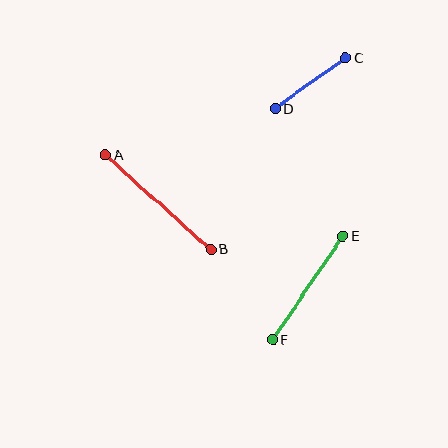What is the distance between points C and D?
The distance is approximately 86 pixels.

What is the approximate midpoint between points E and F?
The midpoint is at approximately (308, 288) pixels.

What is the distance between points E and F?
The distance is approximately 125 pixels.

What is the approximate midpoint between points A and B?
The midpoint is at approximately (158, 202) pixels.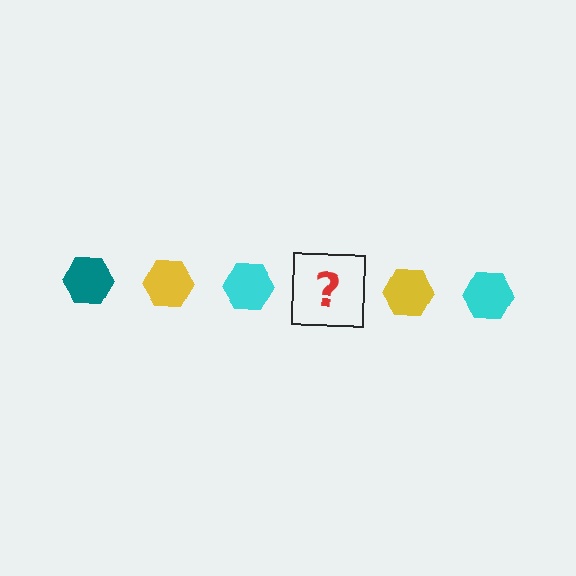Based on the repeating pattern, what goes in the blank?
The blank should be a teal hexagon.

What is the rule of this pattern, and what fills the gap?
The rule is that the pattern cycles through teal, yellow, cyan hexagons. The gap should be filled with a teal hexagon.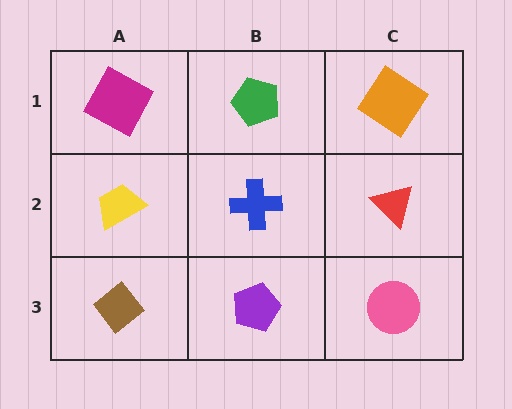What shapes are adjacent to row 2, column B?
A green pentagon (row 1, column B), a purple pentagon (row 3, column B), a yellow trapezoid (row 2, column A), a red triangle (row 2, column C).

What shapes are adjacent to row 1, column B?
A blue cross (row 2, column B), a magenta square (row 1, column A), an orange diamond (row 1, column C).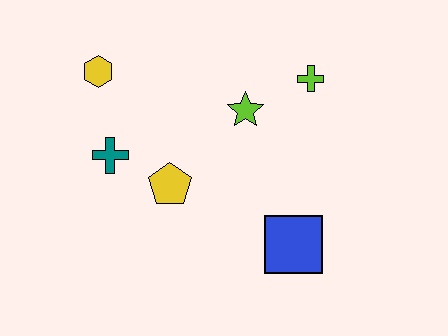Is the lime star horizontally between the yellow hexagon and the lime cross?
Yes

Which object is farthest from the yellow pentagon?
The lime cross is farthest from the yellow pentagon.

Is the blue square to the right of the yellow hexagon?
Yes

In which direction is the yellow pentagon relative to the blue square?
The yellow pentagon is to the left of the blue square.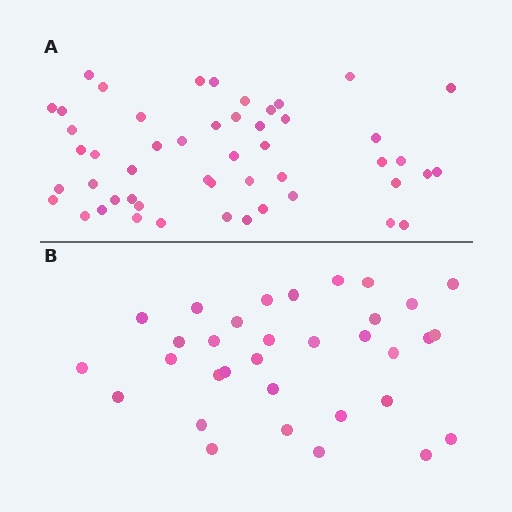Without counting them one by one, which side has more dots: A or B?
Region A (the top region) has more dots.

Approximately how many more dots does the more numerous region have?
Region A has approximately 15 more dots than region B.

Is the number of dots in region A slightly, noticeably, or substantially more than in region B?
Region A has substantially more. The ratio is roughly 1.5 to 1.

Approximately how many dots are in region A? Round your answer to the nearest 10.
About 50 dots.